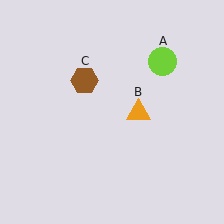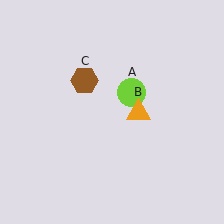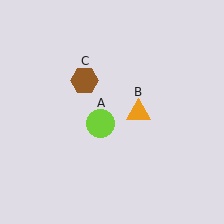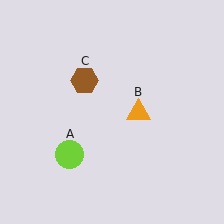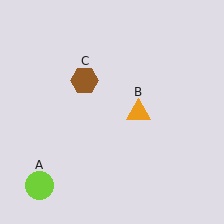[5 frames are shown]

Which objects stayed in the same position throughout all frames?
Orange triangle (object B) and brown hexagon (object C) remained stationary.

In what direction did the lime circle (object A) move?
The lime circle (object A) moved down and to the left.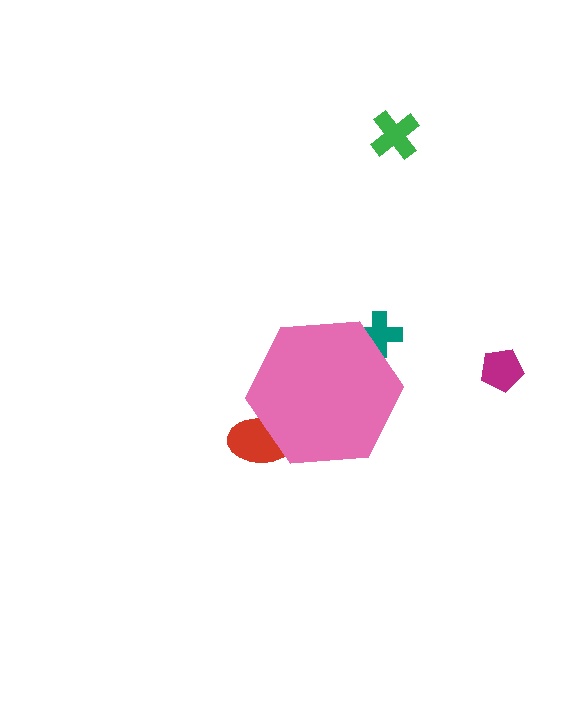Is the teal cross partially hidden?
Yes, the teal cross is partially hidden behind the pink hexagon.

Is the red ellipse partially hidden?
Yes, the red ellipse is partially hidden behind the pink hexagon.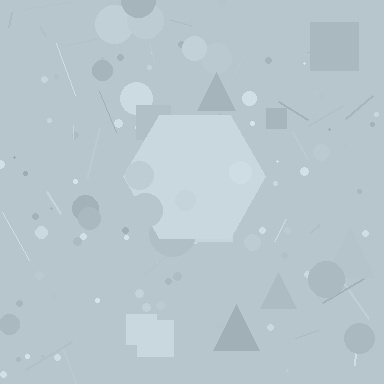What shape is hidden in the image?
A hexagon is hidden in the image.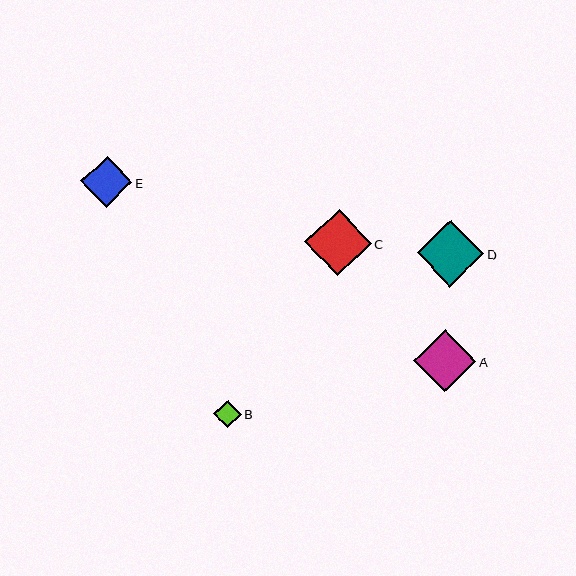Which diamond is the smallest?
Diamond B is the smallest with a size of approximately 28 pixels.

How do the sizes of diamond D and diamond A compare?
Diamond D and diamond A are approximately the same size.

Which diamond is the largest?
Diamond D is the largest with a size of approximately 66 pixels.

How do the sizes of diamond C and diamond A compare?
Diamond C and diamond A are approximately the same size.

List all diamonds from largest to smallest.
From largest to smallest: D, C, A, E, B.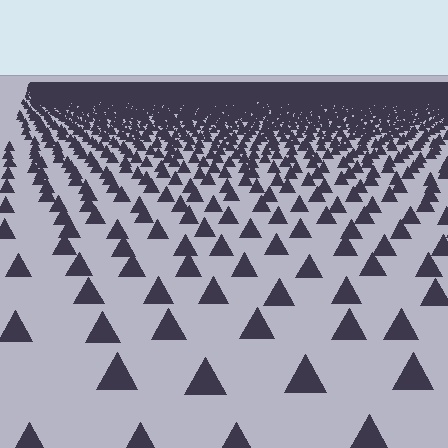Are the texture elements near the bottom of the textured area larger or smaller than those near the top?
Larger. Near the bottom, elements are closer to the viewer and appear at a bigger on-screen size.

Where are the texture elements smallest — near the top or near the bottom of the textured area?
Near the top.